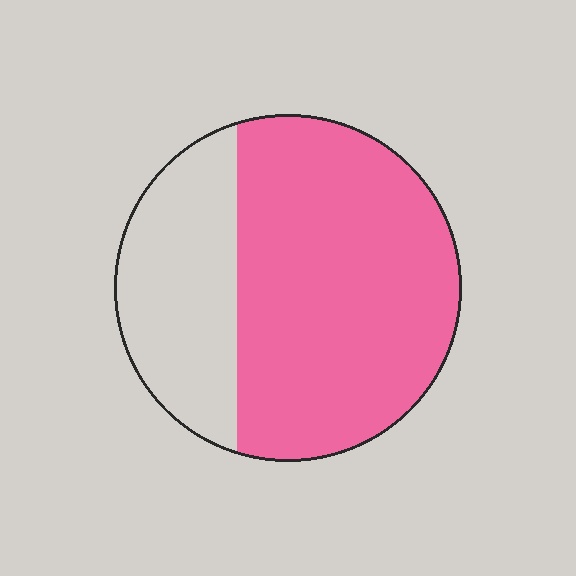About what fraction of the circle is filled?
About two thirds (2/3).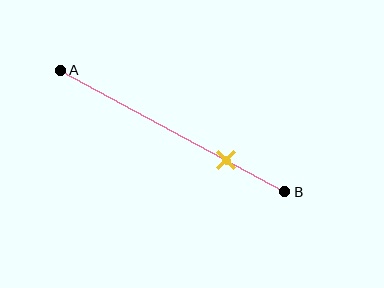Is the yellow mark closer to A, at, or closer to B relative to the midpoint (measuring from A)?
The yellow mark is closer to point B than the midpoint of segment AB.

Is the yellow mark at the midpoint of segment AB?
No, the mark is at about 75% from A, not at the 50% midpoint.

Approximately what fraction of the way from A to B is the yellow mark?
The yellow mark is approximately 75% of the way from A to B.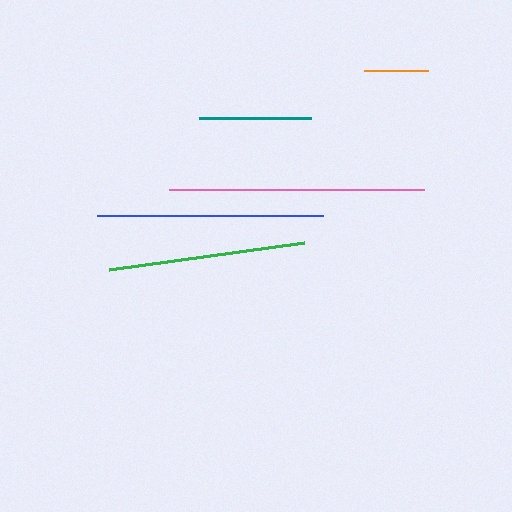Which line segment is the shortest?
The orange line is the shortest at approximately 64 pixels.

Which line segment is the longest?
The pink line is the longest at approximately 255 pixels.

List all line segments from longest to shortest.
From longest to shortest: pink, blue, green, teal, orange.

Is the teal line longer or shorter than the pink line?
The pink line is longer than the teal line.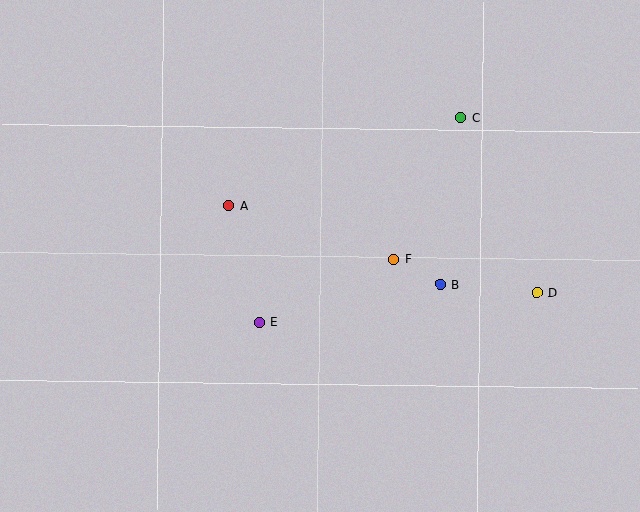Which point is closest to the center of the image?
Point F at (394, 259) is closest to the center.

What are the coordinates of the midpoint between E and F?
The midpoint between E and F is at (327, 291).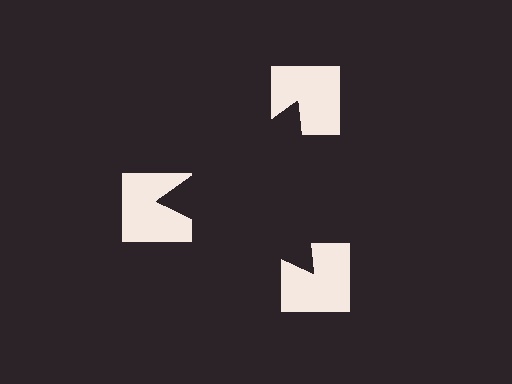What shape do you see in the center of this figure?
An illusory triangle — its edges are inferred from the aligned wedge cuts in the notched squares, not physically drawn.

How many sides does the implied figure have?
3 sides.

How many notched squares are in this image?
There are 3 — one at each vertex of the illusory triangle.